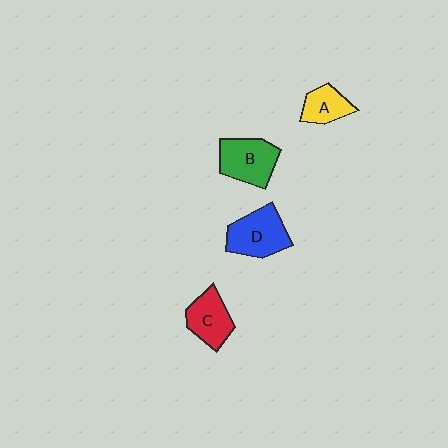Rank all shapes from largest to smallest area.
From largest to smallest: D (blue), B (green), C (red), A (yellow).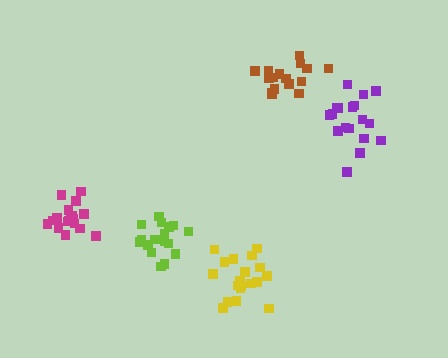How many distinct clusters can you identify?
There are 5 distinct clusters.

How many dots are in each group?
Group 1: 18 dots, Group 2: 18 dots, Group 3: 17 dots, Group 4: 19 dots, Group 5: 18 dots (90 total).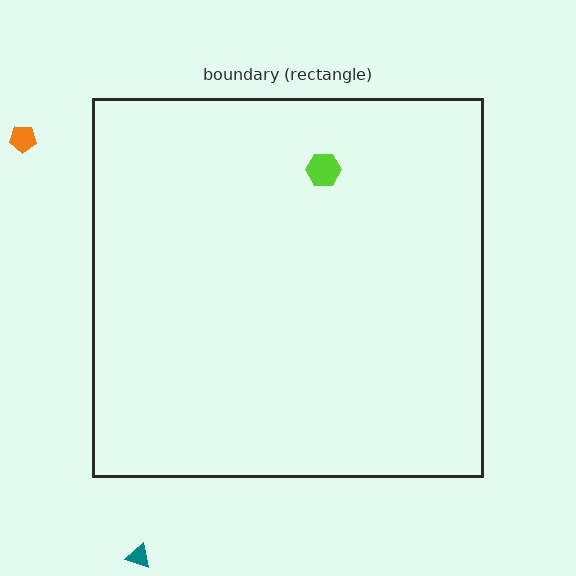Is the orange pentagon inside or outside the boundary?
Outside.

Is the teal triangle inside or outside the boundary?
Outside.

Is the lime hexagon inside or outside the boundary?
Inside.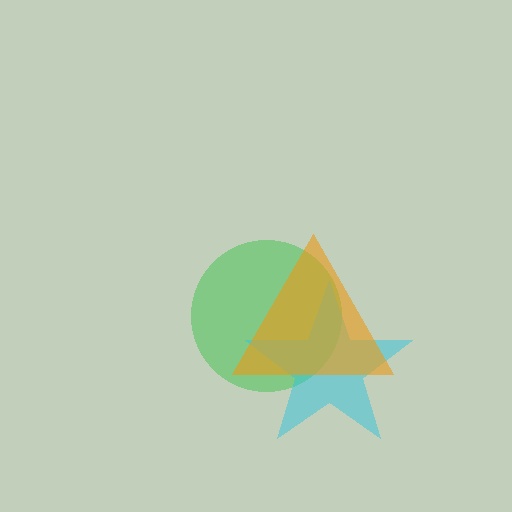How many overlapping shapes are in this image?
There are 3 overlapping shapes in the image.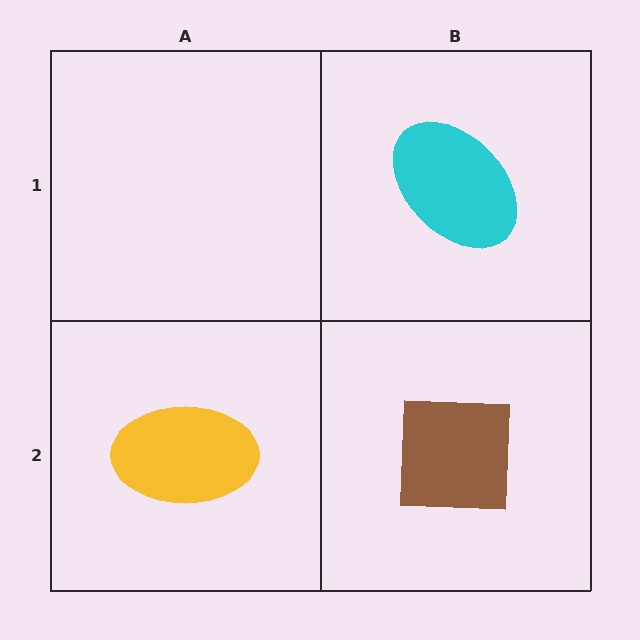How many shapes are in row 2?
2 shapes.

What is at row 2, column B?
A brown square.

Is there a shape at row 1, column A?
No, that cell is empty.